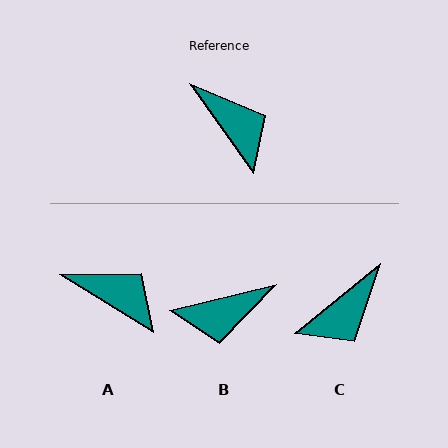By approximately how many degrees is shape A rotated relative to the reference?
Approximately 24 degrees counter-clockwise.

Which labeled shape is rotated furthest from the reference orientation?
B, about 111 degrees away.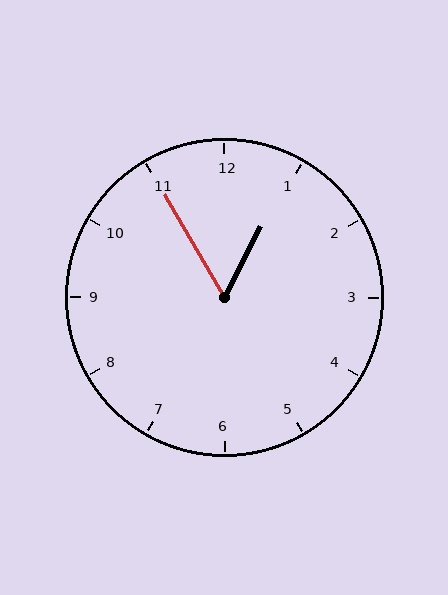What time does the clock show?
12:55.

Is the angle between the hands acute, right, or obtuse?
It is acute.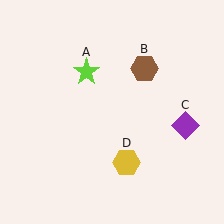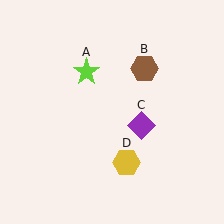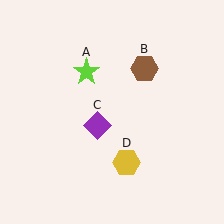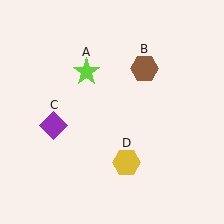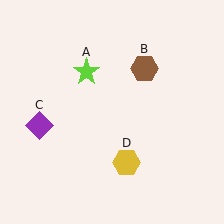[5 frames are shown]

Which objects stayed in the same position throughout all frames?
Lime star (object A) and brown hexagon (object B) and yellow hexagon (object D) remained stationary.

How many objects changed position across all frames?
1 object changed position: purple diamond (object C).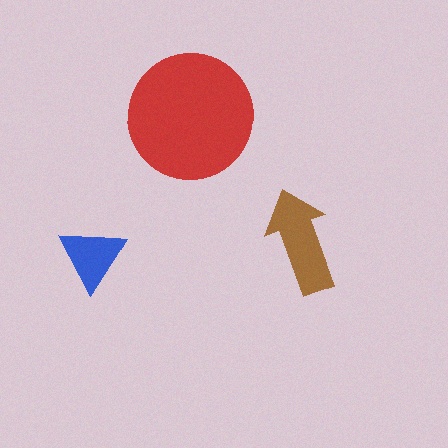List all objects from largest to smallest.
The red circle, the brown arrow, the blue triangle.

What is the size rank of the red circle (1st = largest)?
1st.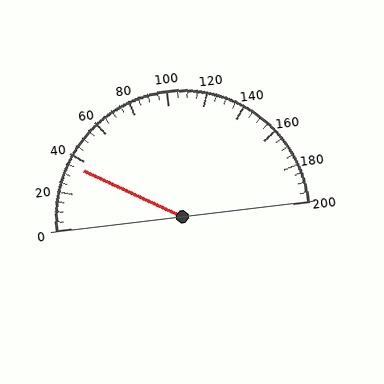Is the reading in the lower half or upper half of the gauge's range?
The reading is in the lower half of the range (0 to 200).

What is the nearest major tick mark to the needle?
The nearest major tick mark is 40.